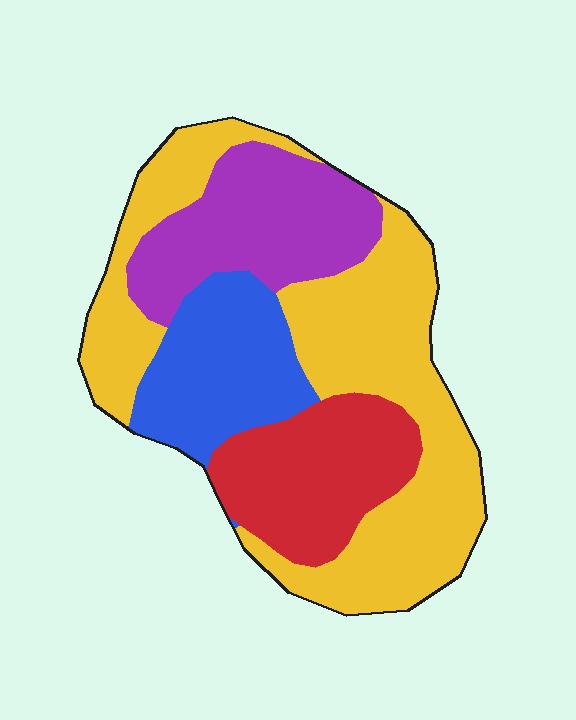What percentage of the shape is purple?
Purple takes up less than a quarter of the shape.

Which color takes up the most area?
Yellow, at roughly 45%.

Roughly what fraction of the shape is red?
Red covers 18% of the shape.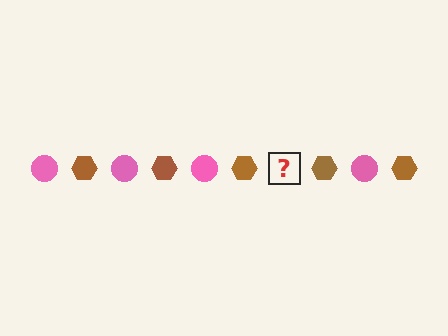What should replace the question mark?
The question mark should be replaced with a pink circle.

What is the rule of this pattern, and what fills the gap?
The rule is that the pattern alternates between pink circle and brown hexagon. The gap should be filled with a pink circle.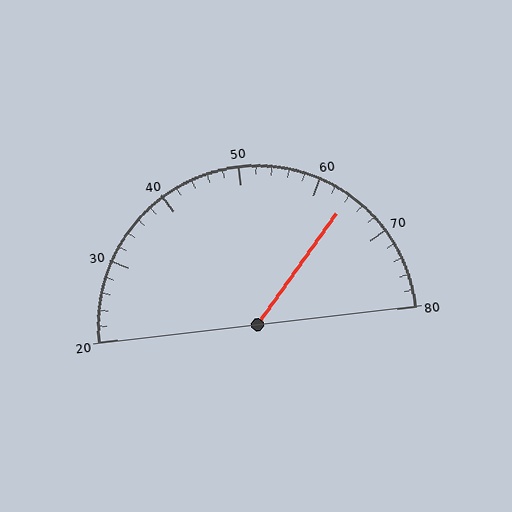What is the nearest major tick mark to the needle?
The nearest major tick mark is 60.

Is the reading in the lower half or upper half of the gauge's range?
The reading is in the upper half of the range (20 to 80).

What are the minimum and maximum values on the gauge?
The gauge ranges from 20 to 80.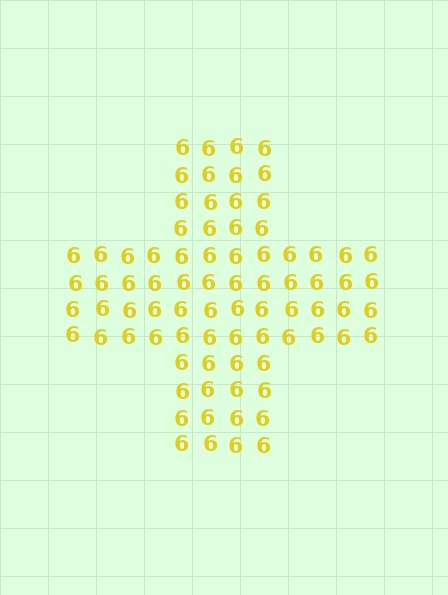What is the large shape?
The large shape is a cross.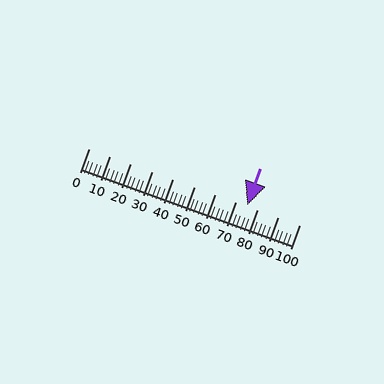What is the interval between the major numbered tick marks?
The major tick marks are spaced 10 units apart.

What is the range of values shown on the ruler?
The ruler shows values from 0 to 100.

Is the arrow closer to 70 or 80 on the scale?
The arrow is closer to 80.